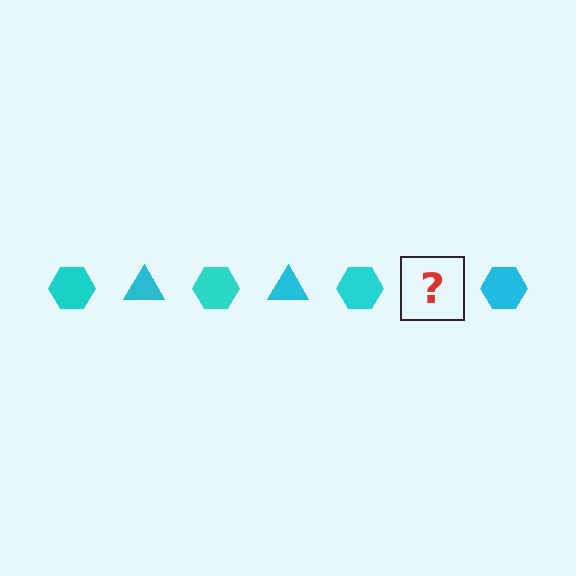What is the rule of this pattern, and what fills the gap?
The rule is that the pattern cycles through hexagon, triangle shapes in cyan. The gap should be filled with a cyan triangle.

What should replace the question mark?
The question mark should be replaced with a cyan triangle.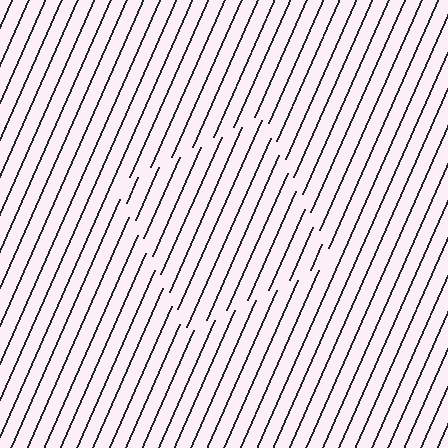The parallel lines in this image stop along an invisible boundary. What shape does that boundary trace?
An illusory square. The interior of the shape contains the same grating, shifted by half a period — the contour is defined by the phase discontinuity where line-ends from the inner and outer gratings abut.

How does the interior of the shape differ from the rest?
The interior of the shape contains the same grating, shifted by half a period — the contour is defined by the phase discontinuity where line-ends from the inner and outer gratings abut.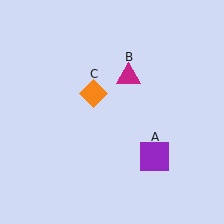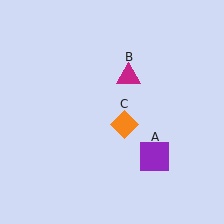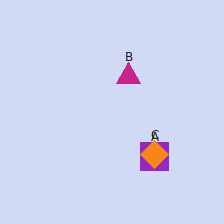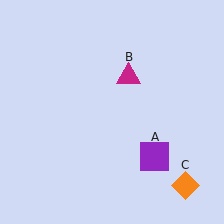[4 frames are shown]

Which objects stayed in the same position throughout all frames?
Purple square (object A) and magenta triangle (object B) remained stationary.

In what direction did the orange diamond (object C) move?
The orange diamond (object C) moved down and to the right.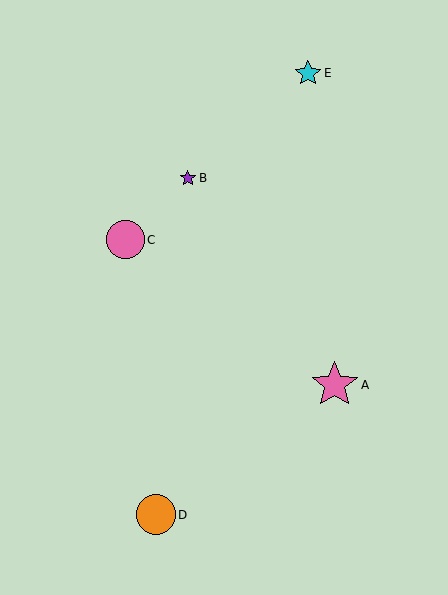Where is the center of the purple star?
The center of the purple star is at (188, 178).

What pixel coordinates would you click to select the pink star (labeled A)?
Click at (335, 385) to select the pink star A.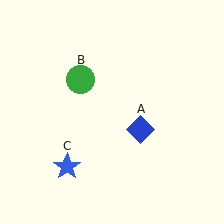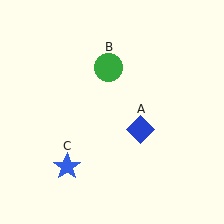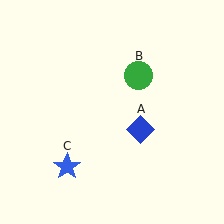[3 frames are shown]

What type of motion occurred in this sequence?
The green circle (object B) rotated clockwise around the center of the scene.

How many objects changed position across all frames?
1 object changed position: green circle (object B).